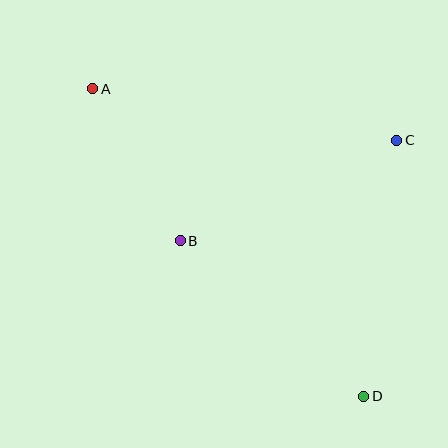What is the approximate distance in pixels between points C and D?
The distance between C and D is approximately 258 pixels.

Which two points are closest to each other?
Points A and B are closest to each other.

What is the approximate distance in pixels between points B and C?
The distance between B and C is approximately 238 pixels.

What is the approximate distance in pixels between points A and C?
The distance between A and C is approximately 308 pixels.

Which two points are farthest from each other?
Points A and D are farthest from each other.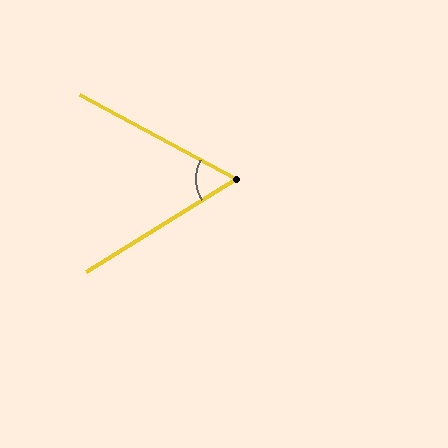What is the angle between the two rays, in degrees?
Approximately 60 degrees.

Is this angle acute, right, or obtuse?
It is acute.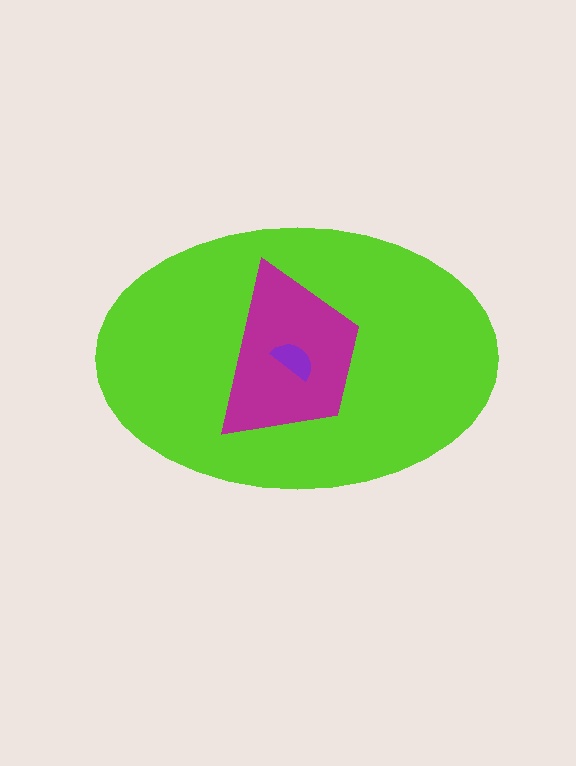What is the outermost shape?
The lime ellipse.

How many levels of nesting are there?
3.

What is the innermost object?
The purple semicircle.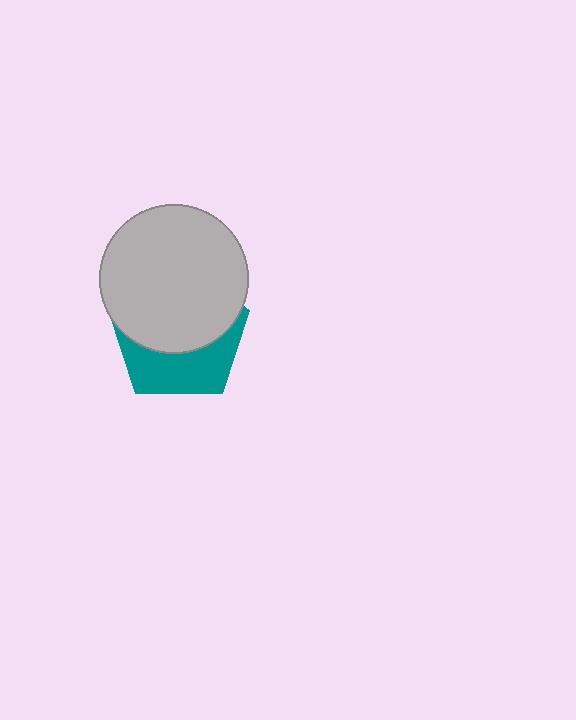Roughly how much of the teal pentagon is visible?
A small part of it is visible (roughly 40%).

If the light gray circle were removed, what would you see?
You would see the complete teal pentagon.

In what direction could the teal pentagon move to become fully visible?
The teal pentagon could move down. That would shift it out from behind the light gray circle entirely.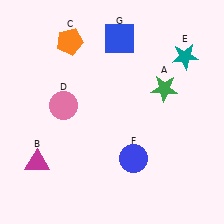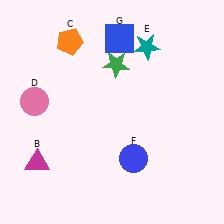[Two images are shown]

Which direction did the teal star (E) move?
The teal star (E) moved left.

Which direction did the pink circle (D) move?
The pink circle (D) moved left.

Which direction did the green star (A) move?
The green star (A) moved left.